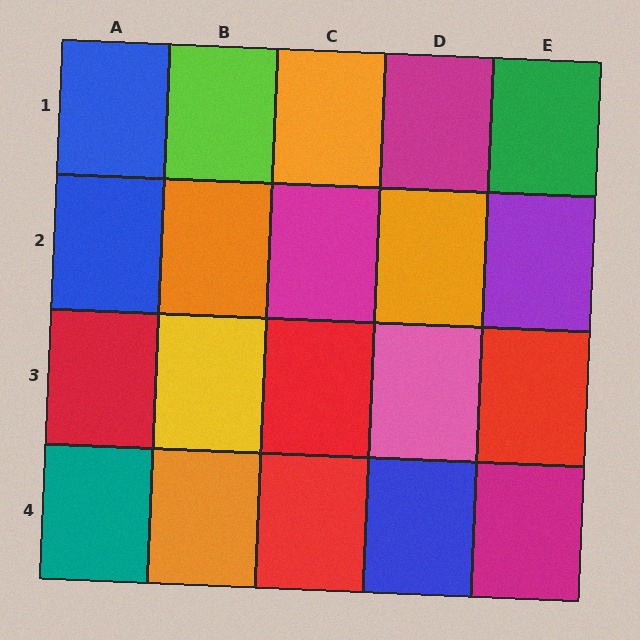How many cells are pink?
1 cell is pink.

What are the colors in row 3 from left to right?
Red, yellow, red, pink, red.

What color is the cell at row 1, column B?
Lime.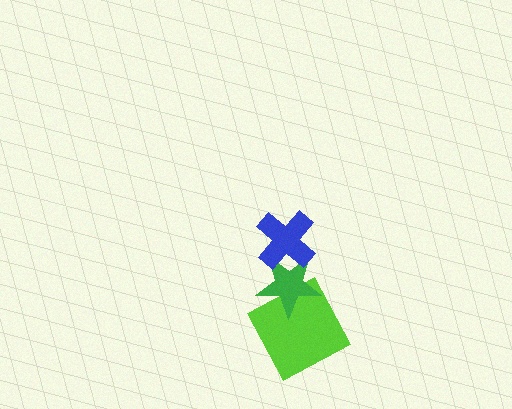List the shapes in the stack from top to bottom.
From top to bottom: the blue cross, the green star, the lime square.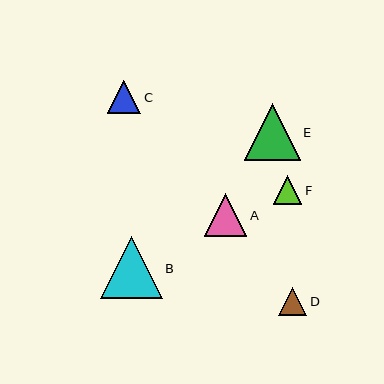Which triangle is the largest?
Triangle B is the largest with a size of approximately 62 pixels.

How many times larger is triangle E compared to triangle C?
Triangle E is approximately 1.7 times the size of triangle C.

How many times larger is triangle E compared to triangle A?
Triangle E is approximately 1.3 times the size of triangle A.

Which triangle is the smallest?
Triangle D is the smallest with a size of approximately 28 pixels.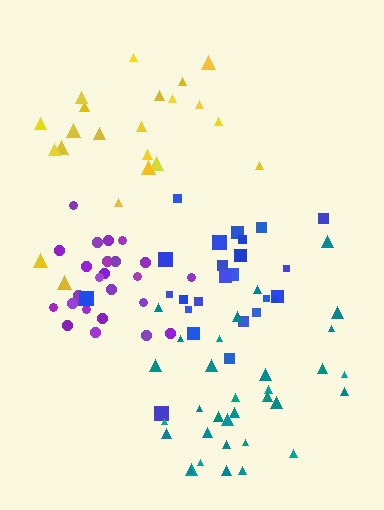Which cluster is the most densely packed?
Purple.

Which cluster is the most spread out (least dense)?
Yellow.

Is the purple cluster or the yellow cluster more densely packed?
Purple.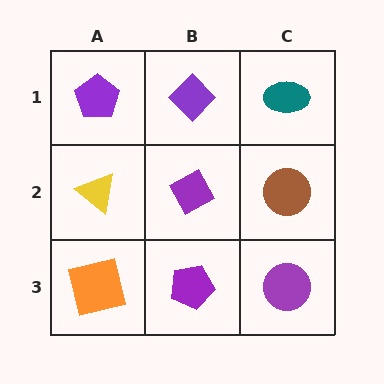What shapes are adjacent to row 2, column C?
A teal ellipse (row 1, column C), a purple circle (row 3, column C), a purple diamond (row 2, column B).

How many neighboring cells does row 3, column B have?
3.